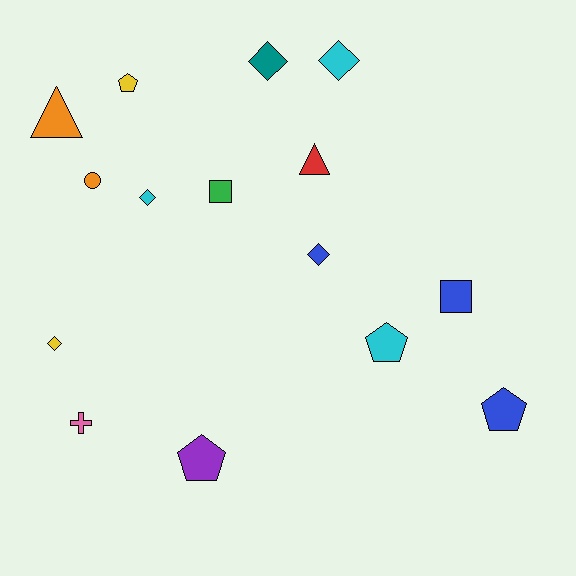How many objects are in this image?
There are 15 objects.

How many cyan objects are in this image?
There are 3 cyan objects.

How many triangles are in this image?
There are 2 triangles.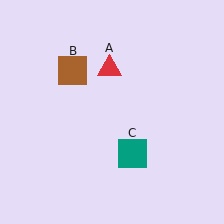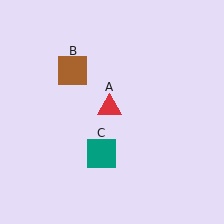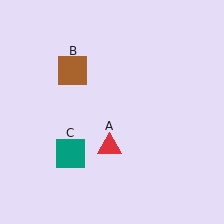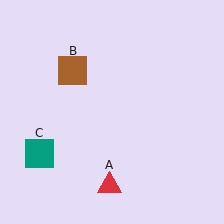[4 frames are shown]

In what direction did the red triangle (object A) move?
The red triangle (object A) moved down.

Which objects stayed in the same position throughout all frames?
Brown square (object B) remained stationary.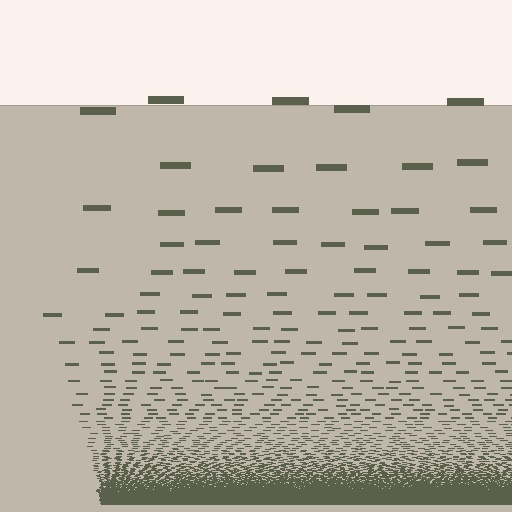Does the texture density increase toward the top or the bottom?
Density increases toward the bottom.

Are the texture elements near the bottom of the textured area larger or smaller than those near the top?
Smaller. The gradient is inverted — elements near the bottom are smaller and denser.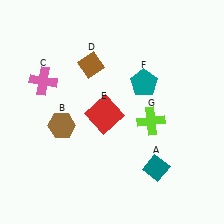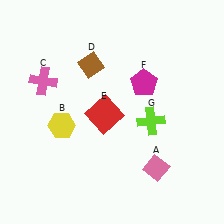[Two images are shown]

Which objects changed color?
A changed from teal to pink. B changed from brown to yellow. F changed from teal to magenta.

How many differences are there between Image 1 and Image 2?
There are 3 differences between the two images.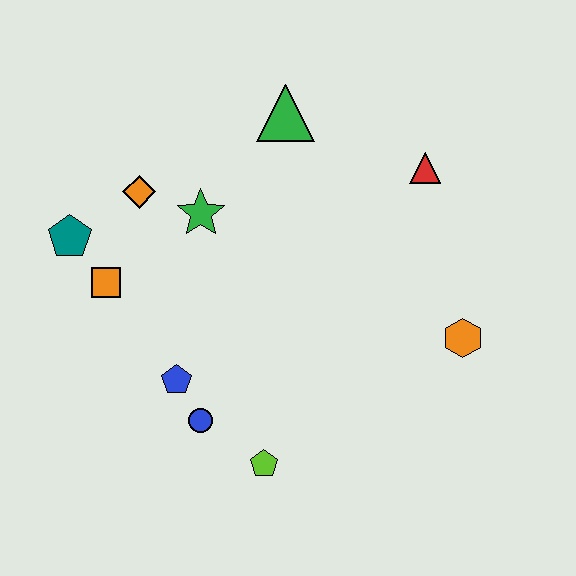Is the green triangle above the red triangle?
Yes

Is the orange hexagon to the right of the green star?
Yes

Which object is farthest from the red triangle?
The teal pentagon is farthest from the red triangle.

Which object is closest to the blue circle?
The blue pentagon is closest to the blue circle.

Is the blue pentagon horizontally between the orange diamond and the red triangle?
Yes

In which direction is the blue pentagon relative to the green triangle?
The blue pentagon is below the green triangle.